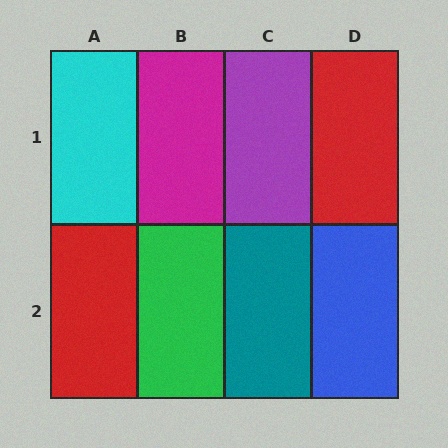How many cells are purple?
1 cell is purple.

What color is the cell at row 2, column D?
Blue.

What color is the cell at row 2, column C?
Teal.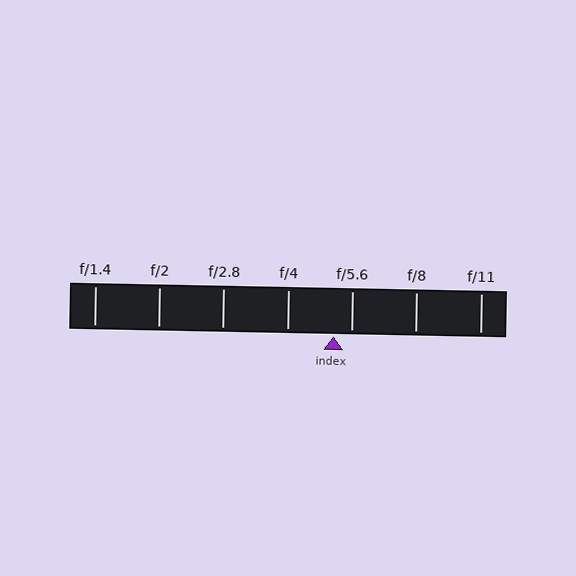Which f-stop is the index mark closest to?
The index mark is closest to f/5.6.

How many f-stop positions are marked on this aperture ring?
There are 7 f-stop positions marked.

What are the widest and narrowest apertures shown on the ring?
The widest aperture shown is f/1.4 and the narrowest is f/11.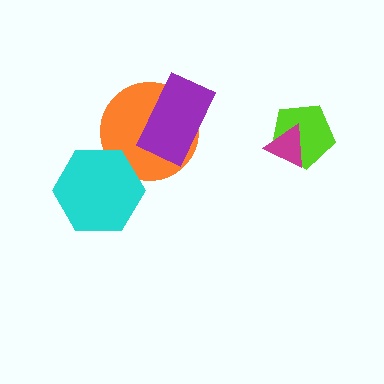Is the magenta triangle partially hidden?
No, no other shape covers it.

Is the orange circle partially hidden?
Yes, it is partially covered by another shape.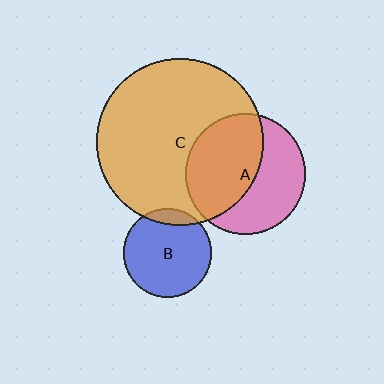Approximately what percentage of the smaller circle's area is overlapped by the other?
Approximately 10%.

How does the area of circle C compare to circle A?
Approximately 1.9 times.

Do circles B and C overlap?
Yes.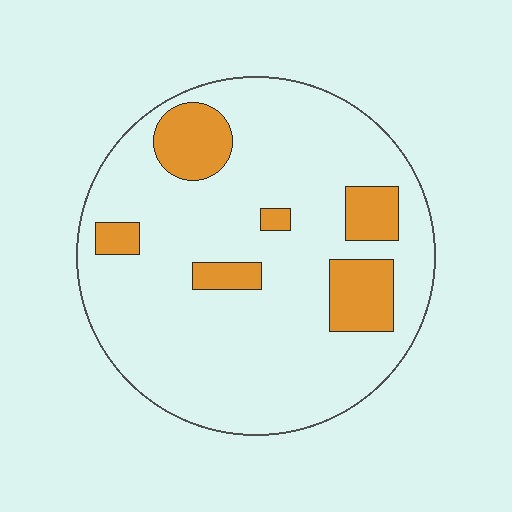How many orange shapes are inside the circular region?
6.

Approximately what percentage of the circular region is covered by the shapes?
Approximately 15%.